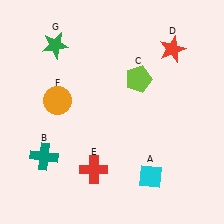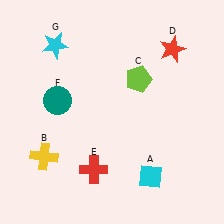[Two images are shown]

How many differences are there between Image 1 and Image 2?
There are 3 differences between the two images.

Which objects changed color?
B changed from teal to yellow. F changed from orange to teal. G changed from green to cyan.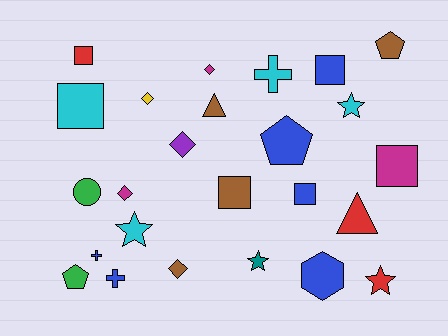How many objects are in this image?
There are 25 objects.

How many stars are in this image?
There are 4 stars.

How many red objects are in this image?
There are 3 red objects.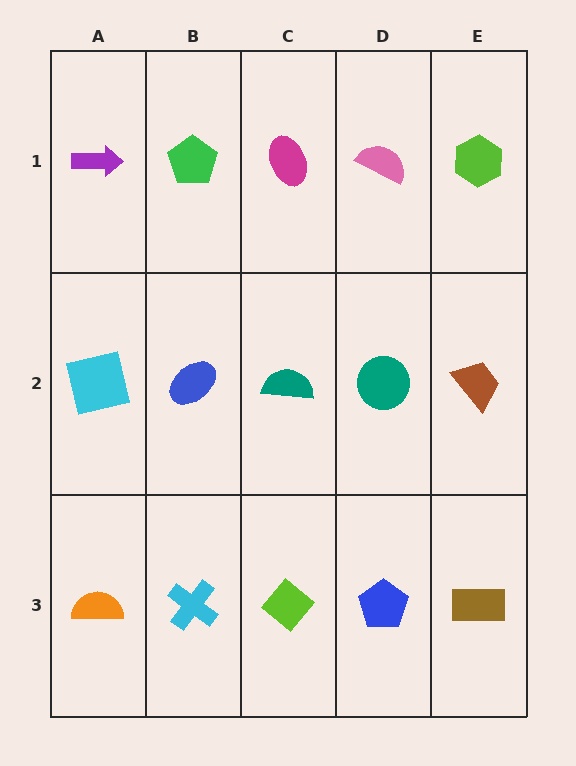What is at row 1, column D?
A pink semicircle.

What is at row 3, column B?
A cyan cross.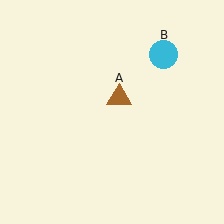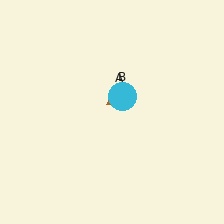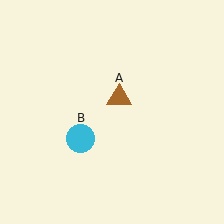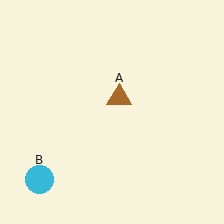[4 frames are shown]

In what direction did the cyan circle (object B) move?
The cyan circle (object B) moved down and to the left.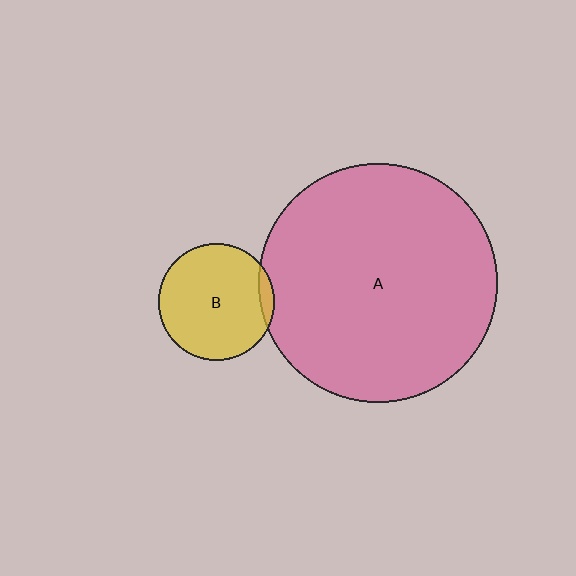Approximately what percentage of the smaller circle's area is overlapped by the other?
Approximately 5%.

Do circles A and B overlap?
Yes.